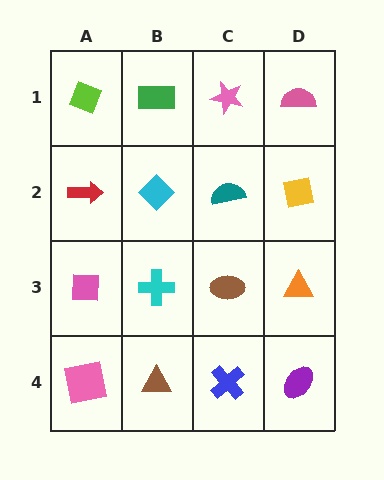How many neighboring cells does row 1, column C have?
3.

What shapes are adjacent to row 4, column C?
A brown ellipse (row 3, column C), a brown triangle (row 4, column B), a purple ellipse (row 4, column D).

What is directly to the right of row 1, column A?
A green rectangle.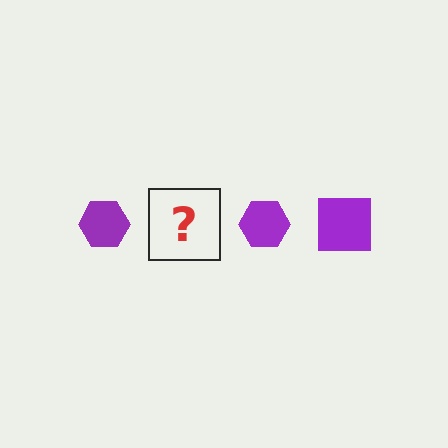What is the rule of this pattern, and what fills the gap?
The rule is that the pattern cycles through hexagon, square shapes in purple. The gap should be filled with a purple square.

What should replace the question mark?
The question mark should be replaced with a purple square.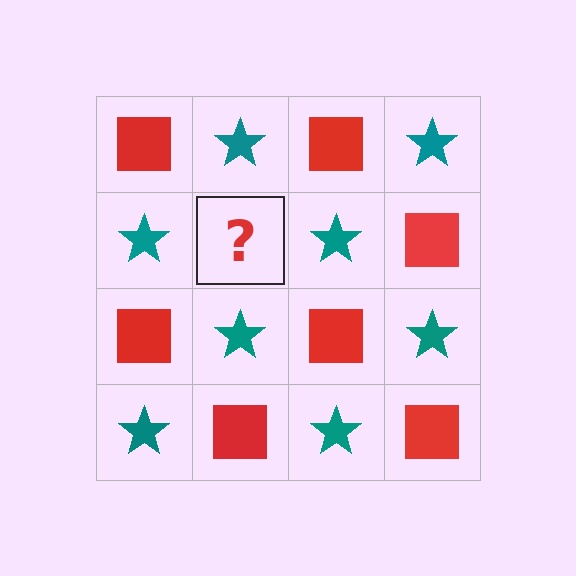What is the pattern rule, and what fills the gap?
The rule is that it alternates red square and teal star in a checkerboard pattern. The gap should be filled with a red square.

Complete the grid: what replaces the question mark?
The question mark should be replaced with a red square.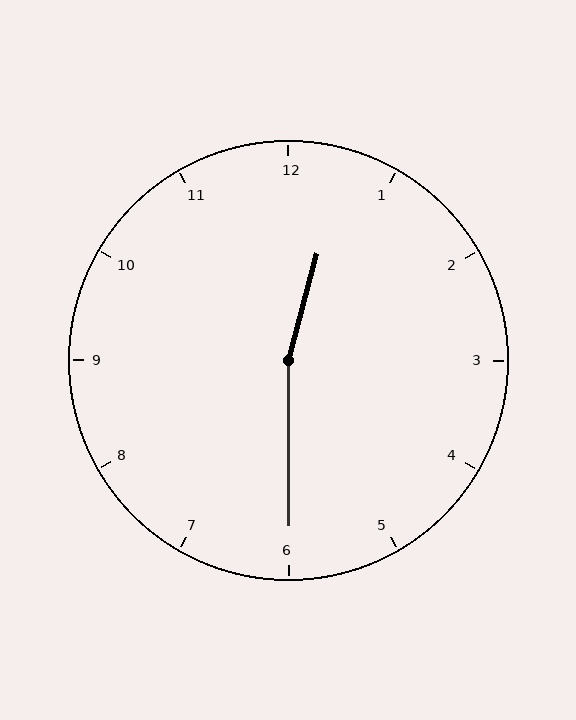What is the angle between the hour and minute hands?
Approximately 165 degrees.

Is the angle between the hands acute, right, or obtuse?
It is obtuse.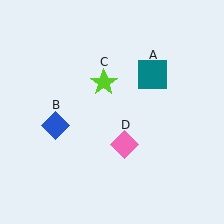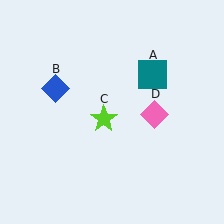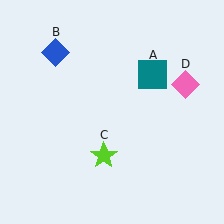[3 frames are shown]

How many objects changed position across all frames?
3 objects changed position: blue diamond (object B), lime star (object C), pink diamond (object D).